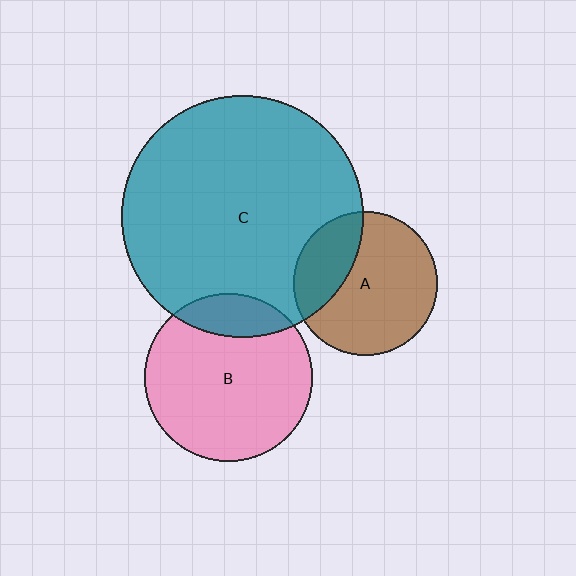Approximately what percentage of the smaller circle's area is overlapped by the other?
Approximately 30%.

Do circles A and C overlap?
Yes.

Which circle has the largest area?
Circle C (teal).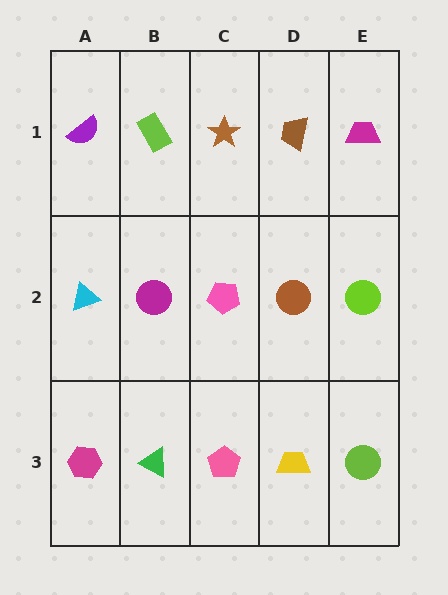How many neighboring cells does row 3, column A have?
2.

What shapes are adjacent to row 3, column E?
A lime circle (row 2, column E), a yellow trapezoid (row 3, column D).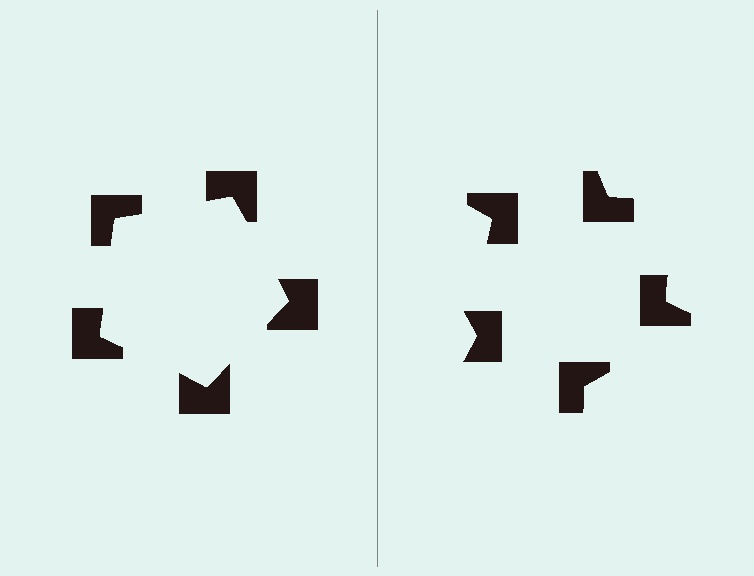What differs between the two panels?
The notched squares are positioned identically on both sides; only the wedge orientations differ. On the left they align to a pentagon; on the right they are misaligned.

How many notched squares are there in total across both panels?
10 — 5 on each side.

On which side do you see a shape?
An illusory pentagon appears on the left side. On the right side the wedge cuts are rotated, so no coherent shape forms.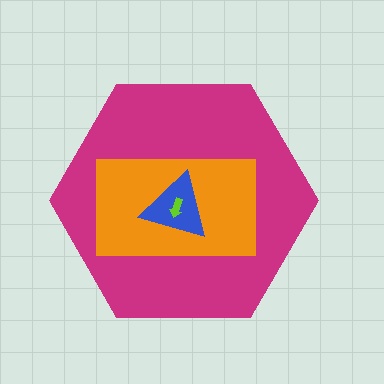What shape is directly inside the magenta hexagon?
The orange rectangle.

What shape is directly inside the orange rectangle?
The blue triangle.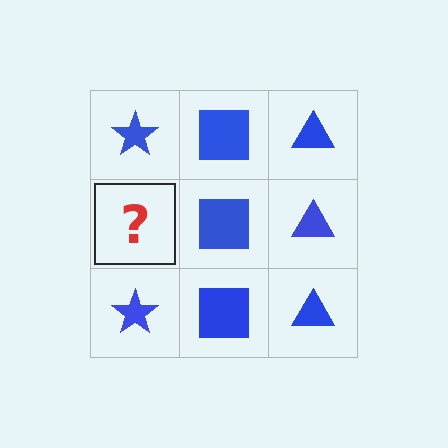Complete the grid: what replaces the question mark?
The question mark should be replaced with a blue star.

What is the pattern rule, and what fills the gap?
The rule is that each column has a consistent shape. The gap should be filled with a blue star.